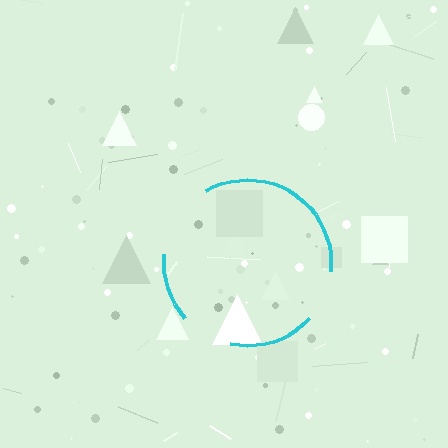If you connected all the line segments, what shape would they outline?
They would outline a circle.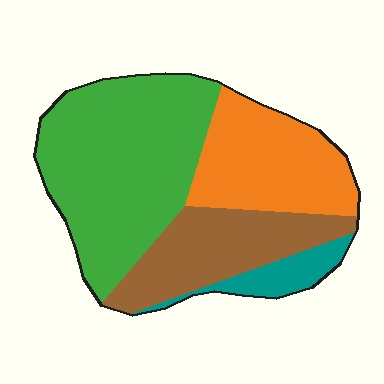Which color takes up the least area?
Teal, at roughly 5%.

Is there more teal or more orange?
Orange.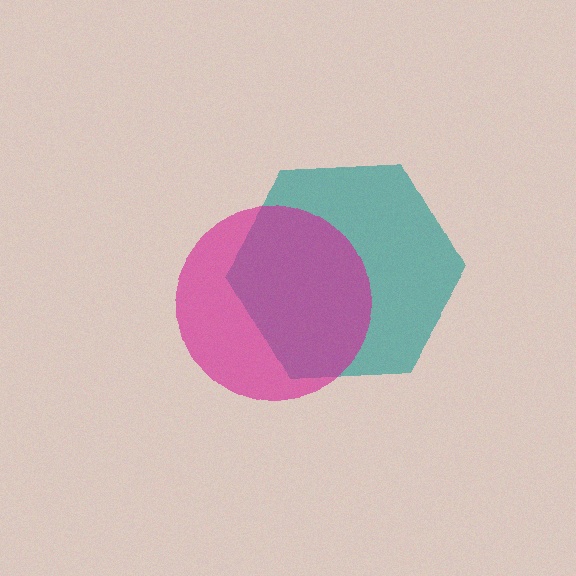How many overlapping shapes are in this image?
There are 2 overlapping shapes in the image.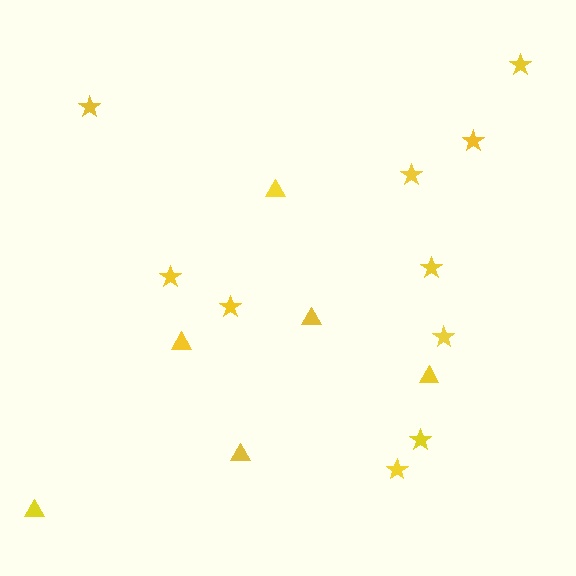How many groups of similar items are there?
There are 2 groups: one group of triangles (6) and one group of stars (10).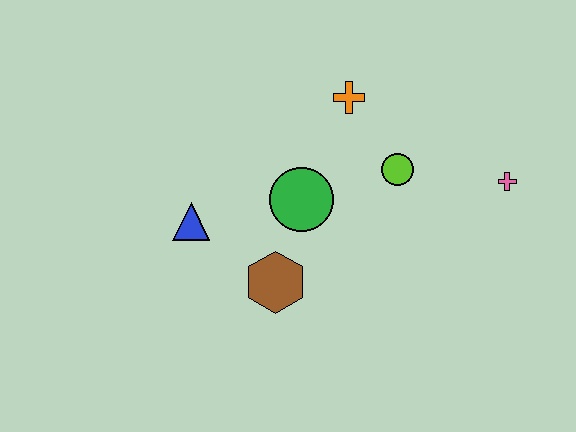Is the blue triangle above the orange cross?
No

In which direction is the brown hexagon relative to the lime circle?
The brown hexagon is to the left of the lime circle.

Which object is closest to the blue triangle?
The brown hexagon is closest to the blue triangle.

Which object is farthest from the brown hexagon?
The pink cross is farthest from the brown hexagon.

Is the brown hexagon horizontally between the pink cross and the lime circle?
No